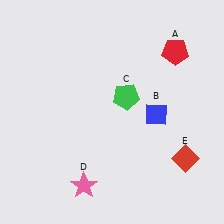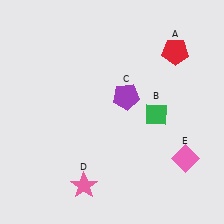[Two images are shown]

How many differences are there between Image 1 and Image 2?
There are 3 differences between the two images.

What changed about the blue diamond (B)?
In Image 1, B is blue. In Image 2, it changed to green.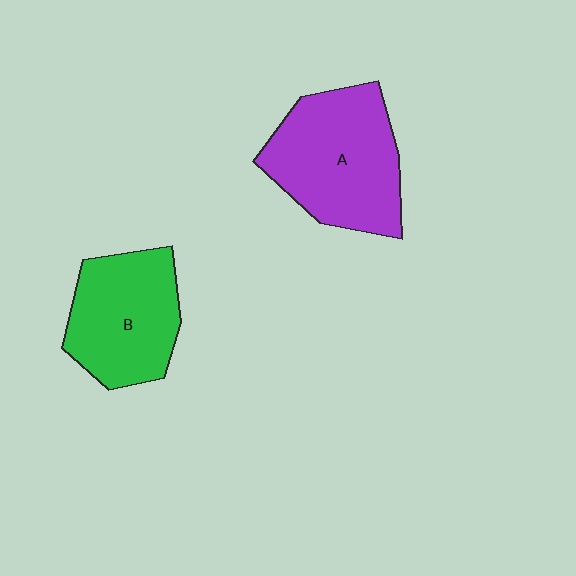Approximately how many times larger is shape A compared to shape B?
Approximately 1.2 times.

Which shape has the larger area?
Shape A (purple).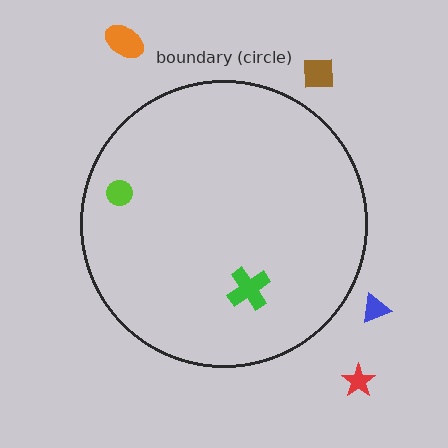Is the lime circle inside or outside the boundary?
Inside.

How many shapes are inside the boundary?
2 inside, 4 outside.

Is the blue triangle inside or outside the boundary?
Outside.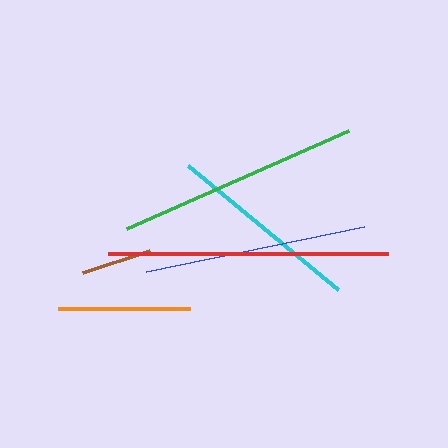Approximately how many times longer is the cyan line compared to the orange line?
The cyan line is approximately 1.5 times the length of the orange line.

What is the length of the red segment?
The red segment is approximately 280 pixels long.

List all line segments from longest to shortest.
From longest to shortest: red, green, blue, cyan, orange, brown.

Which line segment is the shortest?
The brown line is the shortest at approximately 71 pixels.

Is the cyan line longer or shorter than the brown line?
The cyan line is longer than the brown line.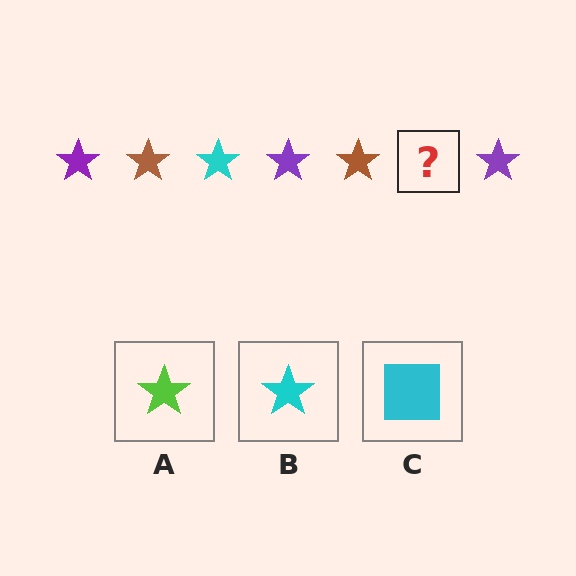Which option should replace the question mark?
Option B.